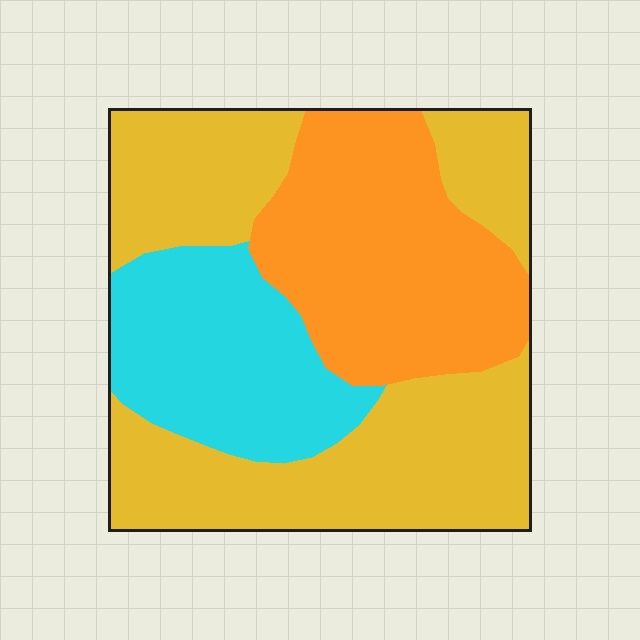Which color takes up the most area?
Yellow, at roughly 50%.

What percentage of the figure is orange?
Orange takes up about one third (1/3) of the figure.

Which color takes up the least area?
Cyan, at roughly 20%.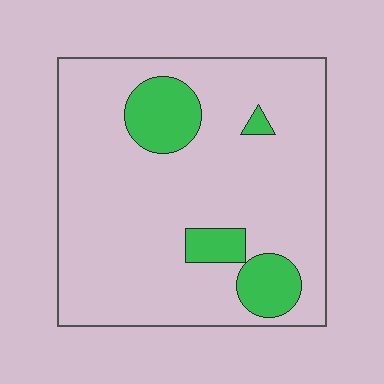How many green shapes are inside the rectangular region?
4.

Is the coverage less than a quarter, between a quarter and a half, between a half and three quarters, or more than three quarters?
Less than a quarter.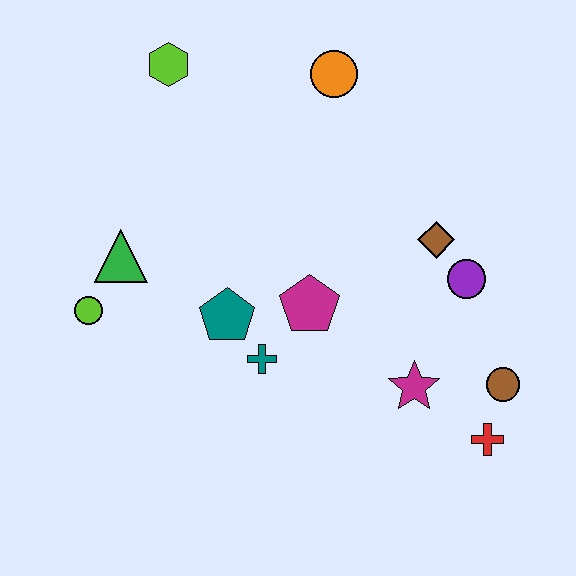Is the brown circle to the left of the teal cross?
No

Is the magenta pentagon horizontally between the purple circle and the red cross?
No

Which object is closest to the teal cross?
The teal pentagon is closest to the teal cross.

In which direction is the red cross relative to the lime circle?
The red cross is to the right of the lime circle.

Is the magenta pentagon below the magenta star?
No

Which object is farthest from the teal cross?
The lime hexagon is farthest from the teal cross.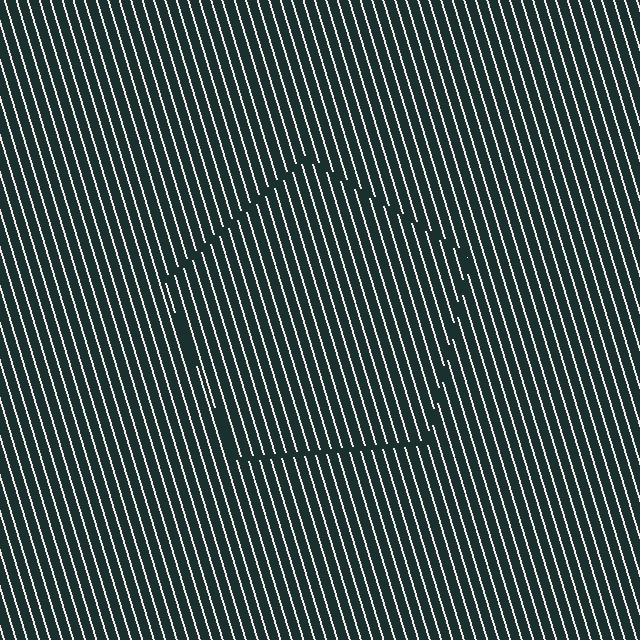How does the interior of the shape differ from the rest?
The interior of the shape contains the same grating, shifted by half a period — the contour is defined by the phase discontinuity where line-ends from the inner and outer gratings abut.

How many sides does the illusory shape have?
5 sides — the line-ends trace a pentagon.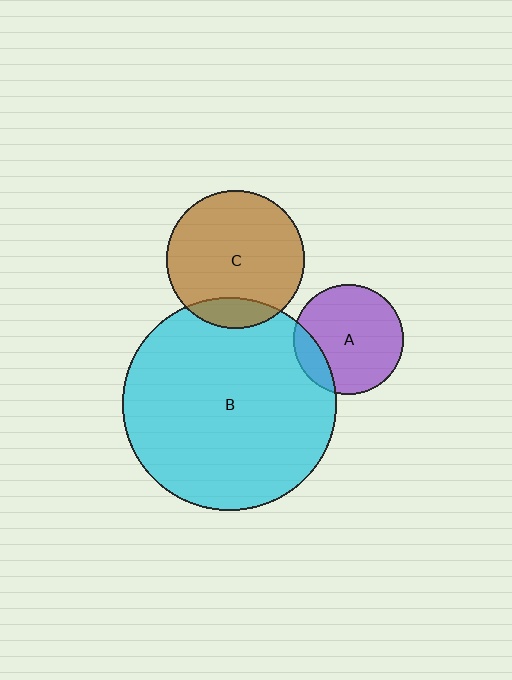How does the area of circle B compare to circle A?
Approximately 3.7 times.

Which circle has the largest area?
Circle B (cyan).